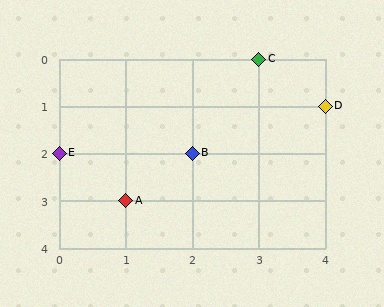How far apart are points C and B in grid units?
Points C and B are 1 column and 2 rows apart (about 2.2 grid units diagonally).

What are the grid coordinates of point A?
Point A is at grid coordinates (1, 3).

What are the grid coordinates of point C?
Point C is at grid coordinates (3, 0).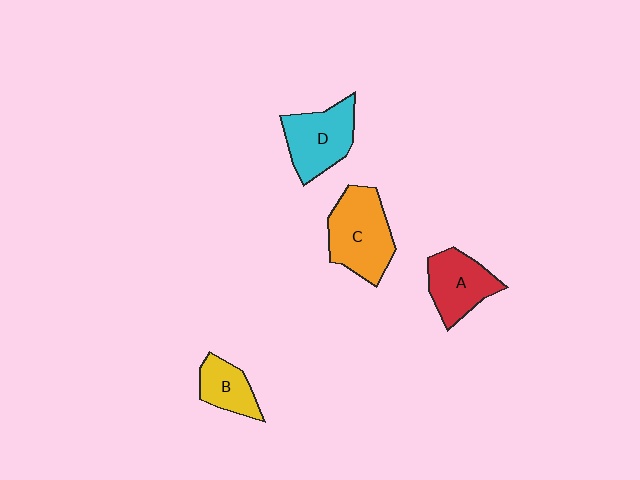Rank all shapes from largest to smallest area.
From largest to smallest: C (orange), D (cyan), A (red), B (yellow).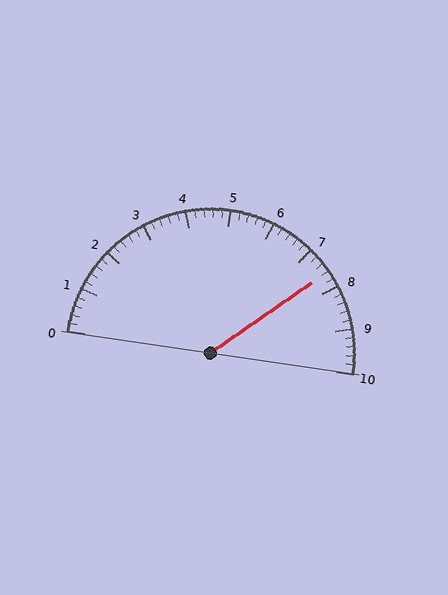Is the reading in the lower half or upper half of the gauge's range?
The reading is in the upper half of the range (0 to 10).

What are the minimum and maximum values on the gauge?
The gauge ranges from 0 to 10.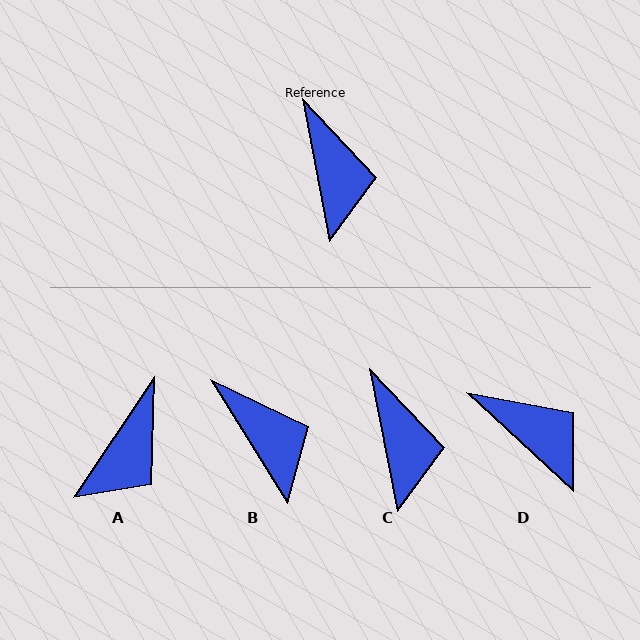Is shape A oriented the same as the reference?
No, it is off by about 45 degrees.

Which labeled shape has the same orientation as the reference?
C.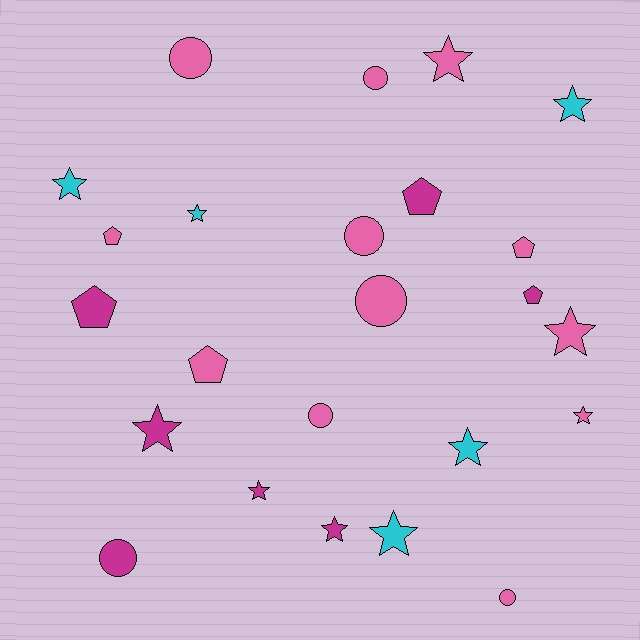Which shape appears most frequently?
Star, with 11 objects.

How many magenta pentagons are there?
There are 3 magenta pentagons.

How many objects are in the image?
There are 24 objects.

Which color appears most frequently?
Pink, with 12 objects.